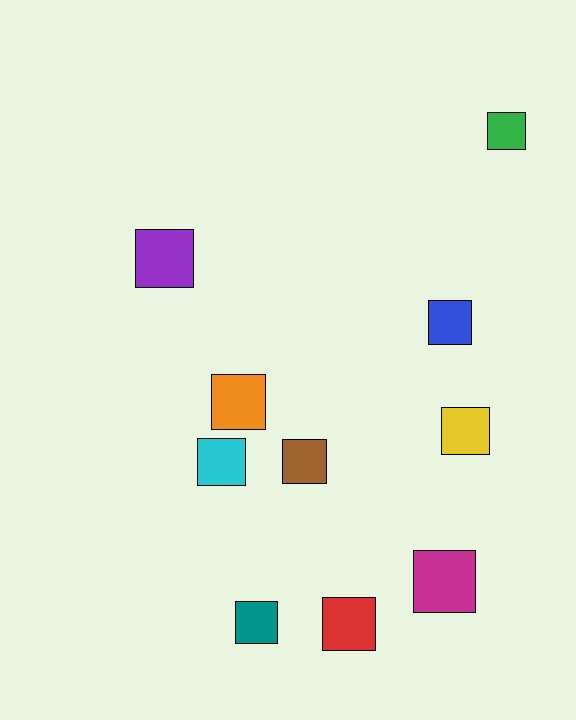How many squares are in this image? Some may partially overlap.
There are 10 squares.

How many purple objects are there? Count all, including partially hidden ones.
There is 1 purple object.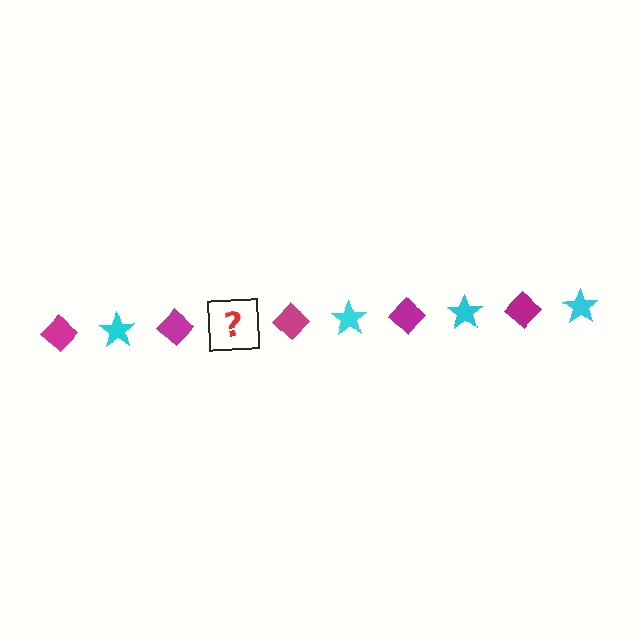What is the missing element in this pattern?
The missing element is a cyan star.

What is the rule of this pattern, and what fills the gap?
The rule is that the pattern alternates between magenta diamond and cyan star. The gap should be filled with a cyan star.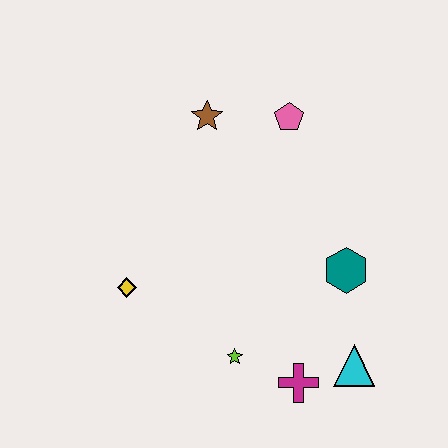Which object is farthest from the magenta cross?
The brown star is farthest from the magenta cross.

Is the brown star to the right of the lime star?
No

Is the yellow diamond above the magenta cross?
Yes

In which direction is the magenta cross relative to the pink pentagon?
The magenta cross is below the pink pentagon.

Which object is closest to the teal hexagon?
The cyan triangle is closest to the teal hexagon.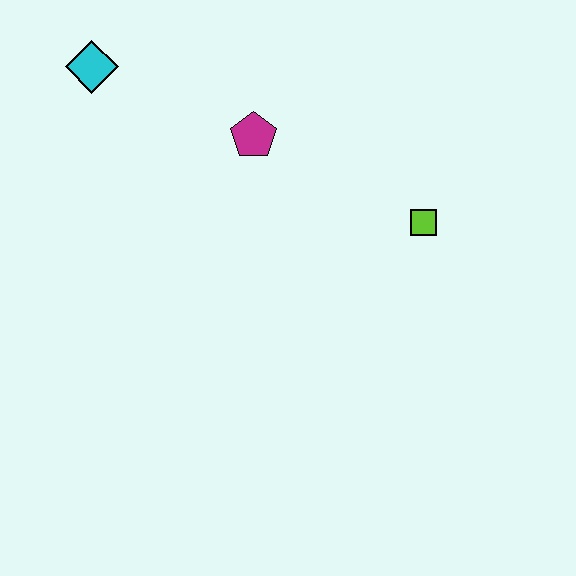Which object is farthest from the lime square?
The cyan diamond is farthest from the lime square.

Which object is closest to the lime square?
The magenta pentagon is closest to the lime square.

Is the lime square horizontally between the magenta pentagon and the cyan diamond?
No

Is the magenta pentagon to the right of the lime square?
No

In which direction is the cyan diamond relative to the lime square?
The cyan diamond is to the left of the lime square.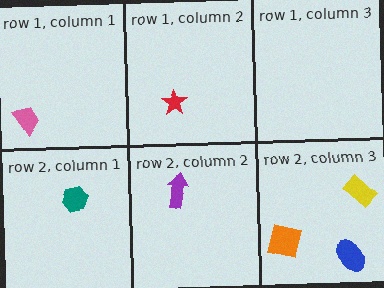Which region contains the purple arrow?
The row 2, column 2 region.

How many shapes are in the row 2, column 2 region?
1.